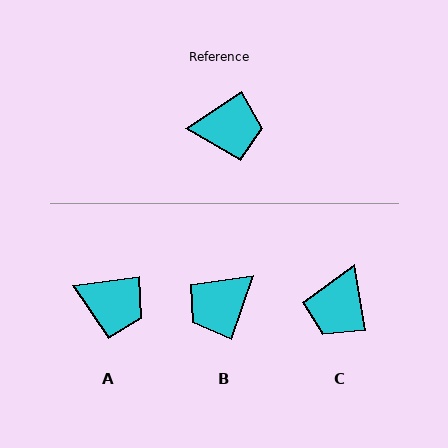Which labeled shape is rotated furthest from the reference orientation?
B, about 142 degrees away.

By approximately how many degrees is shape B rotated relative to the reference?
Approximately 142 degrees clockwise.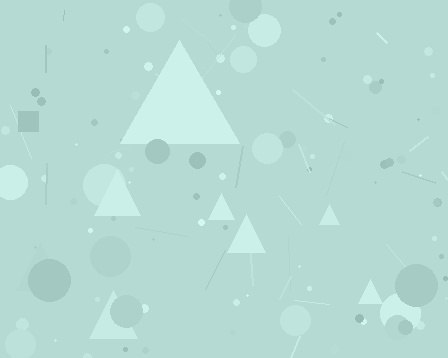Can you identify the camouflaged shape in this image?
The camouflaged shape is a triangle.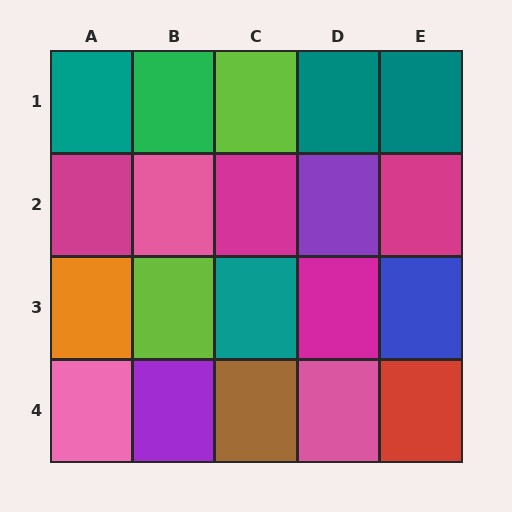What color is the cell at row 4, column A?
Pink.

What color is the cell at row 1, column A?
Teal.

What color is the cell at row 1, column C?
Lime.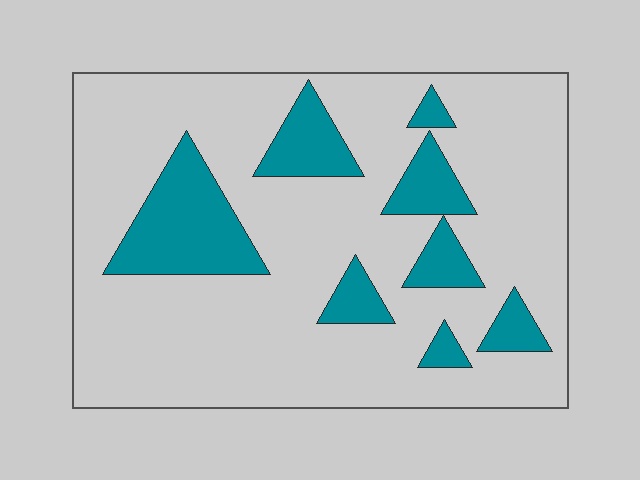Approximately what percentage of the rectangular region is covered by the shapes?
Approximately 20%.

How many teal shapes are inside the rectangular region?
8.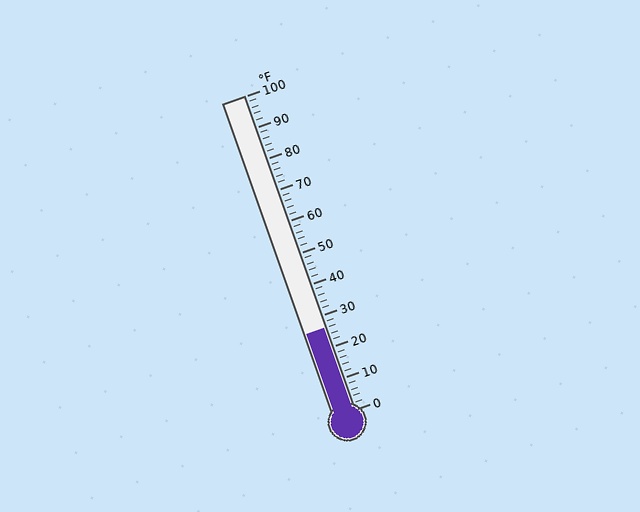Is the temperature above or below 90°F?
The temperature is below 90°F.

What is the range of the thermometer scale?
The thermometer scale ranges from 0°F to 100°F.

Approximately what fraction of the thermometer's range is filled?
The thermometer is filled to approximately 25% of its range.